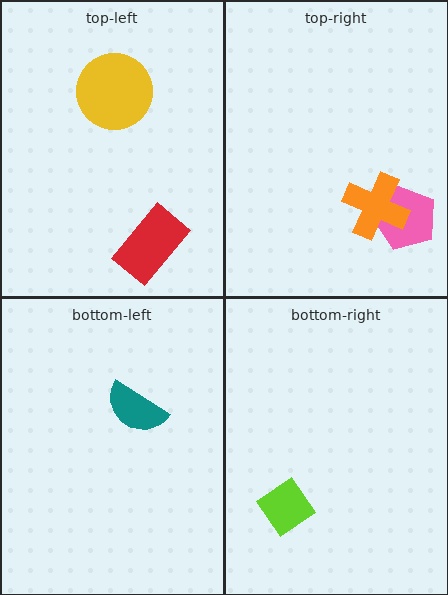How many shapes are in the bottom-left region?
1.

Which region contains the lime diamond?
The bottom-right region.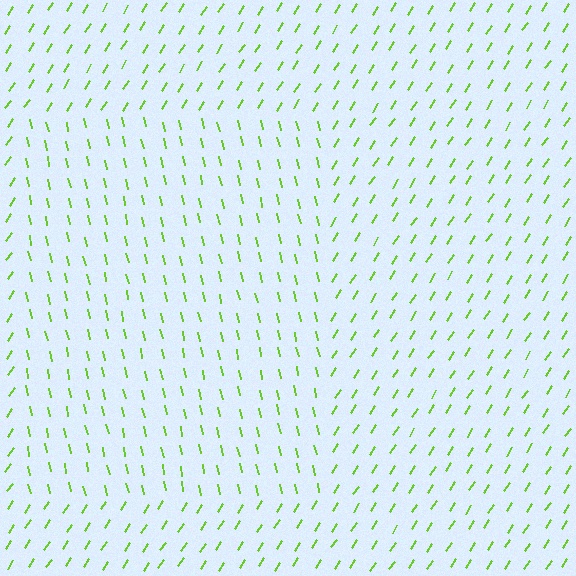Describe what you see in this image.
The image is filled with small lime line segments. A rectangle region in the image has lines oriented differently from the surrounding lines, creating a visible texture boundary.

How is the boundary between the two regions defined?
The boundary is defined purely by a change in line orientation (approximately 45 degrees difference). All lines are the same color and thickness.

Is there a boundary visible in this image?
Yes, there is a texture boundary formed by a change in line orientation.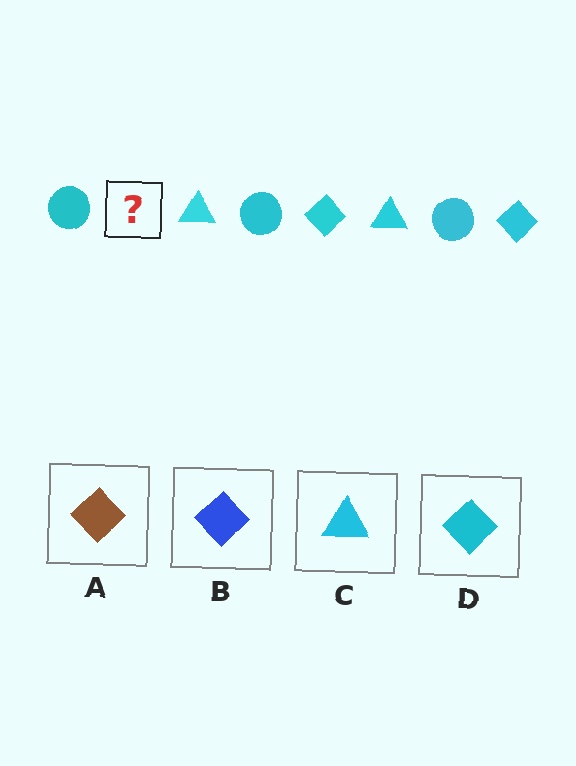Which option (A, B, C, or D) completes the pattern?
D.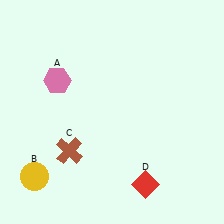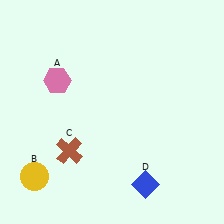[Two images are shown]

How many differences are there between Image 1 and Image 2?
There is 1 difference between the two images.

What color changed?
The diamond (D) changed from red in Image 1 to blue in Image 2.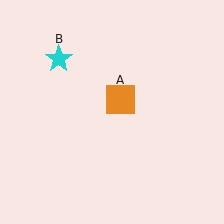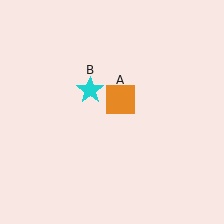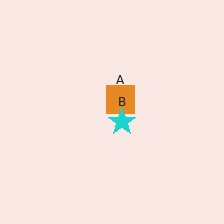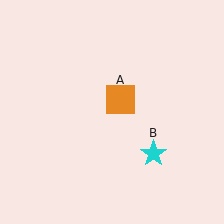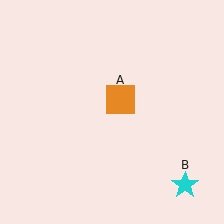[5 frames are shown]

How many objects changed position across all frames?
1 object changed position: cyan star (object B).